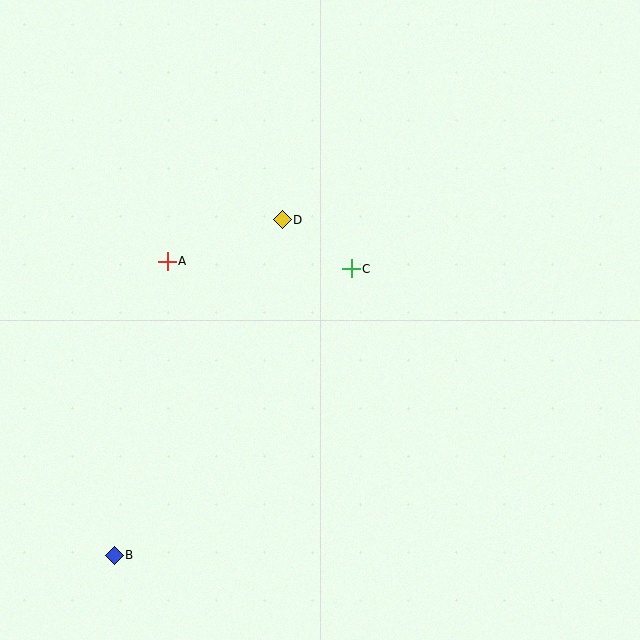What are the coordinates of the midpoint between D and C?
The midpoint between D and C is at (317, 244).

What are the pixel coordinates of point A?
Point A is at (167, 261).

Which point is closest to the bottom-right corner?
Point C is closest to the bottom-right corner.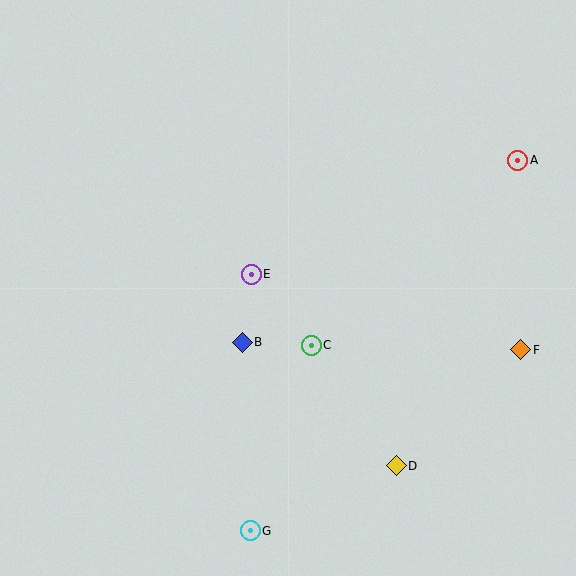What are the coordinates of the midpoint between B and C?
The midpoint between B and C is at (277, 344).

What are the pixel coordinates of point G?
Point G is at (250, 531).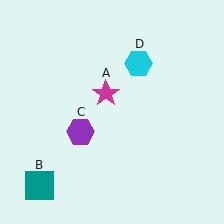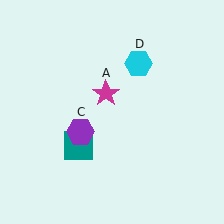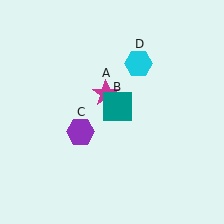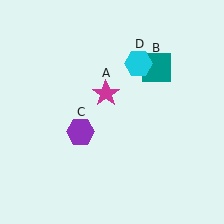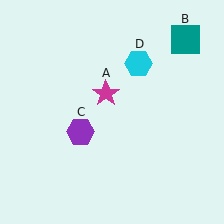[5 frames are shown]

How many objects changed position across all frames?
1 object changed position: teal square (object B).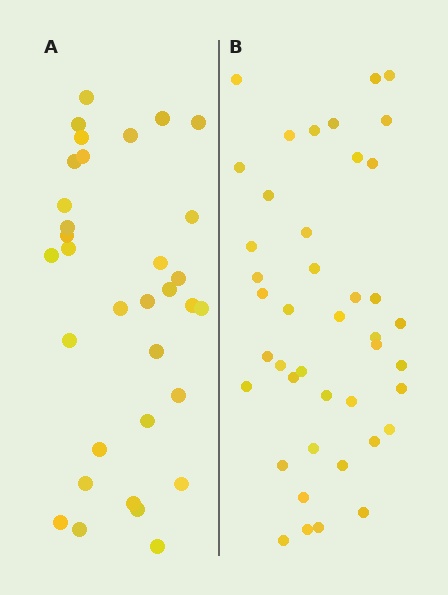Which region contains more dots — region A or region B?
Region B (the right region) has more dots.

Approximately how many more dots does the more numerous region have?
Region B has roughly 8 or so more dots than region A.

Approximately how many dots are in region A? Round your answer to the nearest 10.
About 30 dots. (The exact count is 33, which rounds to 30.)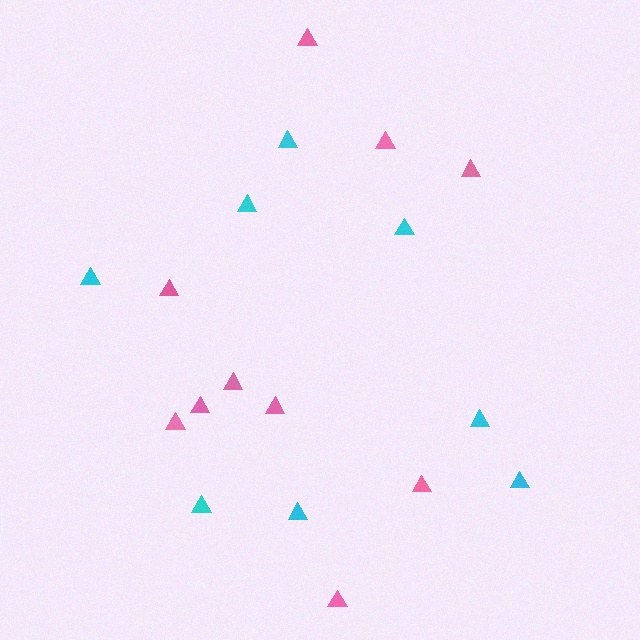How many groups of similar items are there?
There are 2 groups: one group of pink triangles (10) and one group of cyan triangles (8).